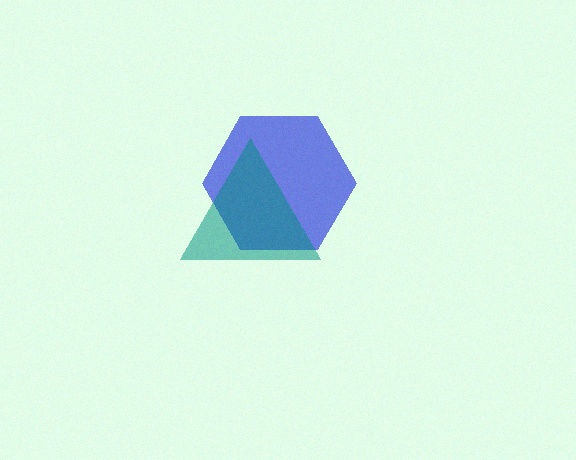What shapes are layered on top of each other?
The layered shapes are: a blue hexagon, a teal triangle.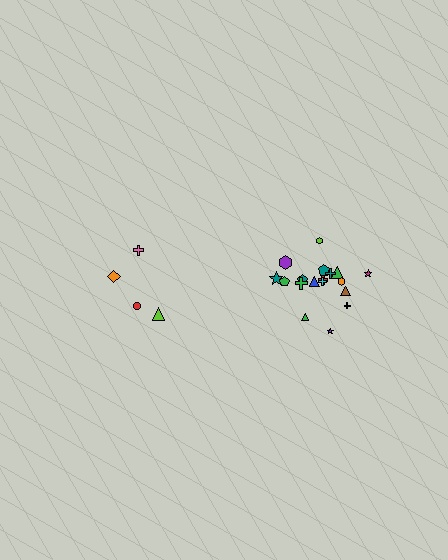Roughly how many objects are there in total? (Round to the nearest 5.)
Roughly 20 objects in total.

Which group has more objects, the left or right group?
The right group.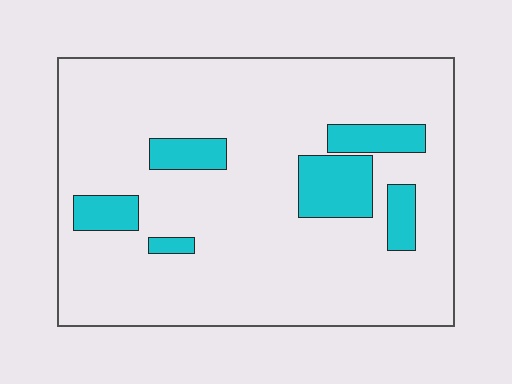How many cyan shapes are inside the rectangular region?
6.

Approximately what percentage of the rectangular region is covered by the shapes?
Approximately 15%.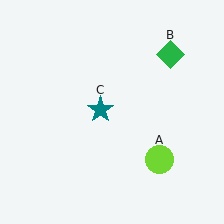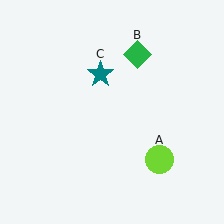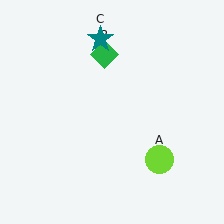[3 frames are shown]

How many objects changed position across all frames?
2 objects changed position: green diamond (object B), teal star (object C).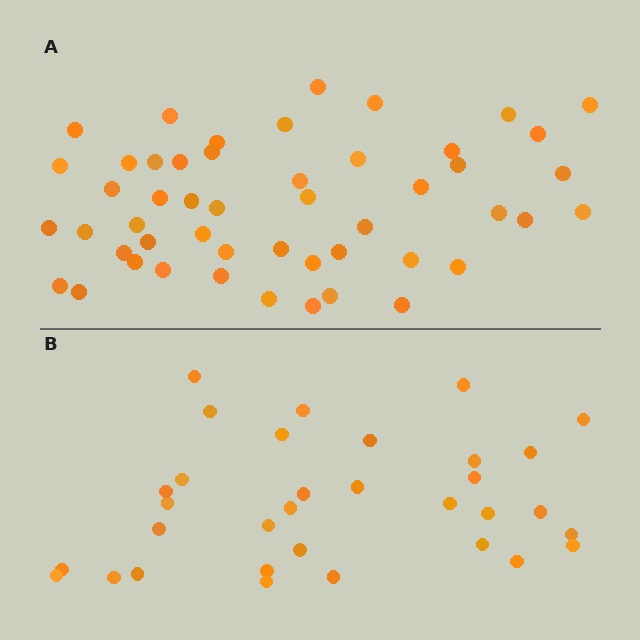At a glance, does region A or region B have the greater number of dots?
Region A (the top region) has more dots.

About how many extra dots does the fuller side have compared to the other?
Region A has approximately 15 more dots than region B.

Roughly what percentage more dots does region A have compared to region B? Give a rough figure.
About 50% more.